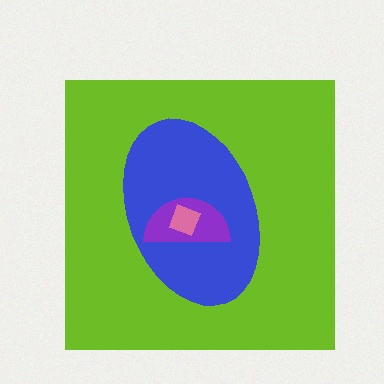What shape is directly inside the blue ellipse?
The purple semicircle.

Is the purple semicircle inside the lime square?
Yes.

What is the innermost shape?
The pink diamond.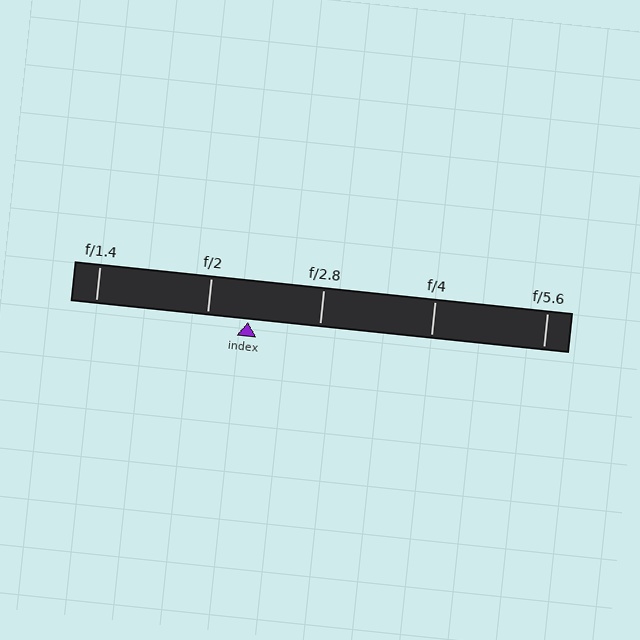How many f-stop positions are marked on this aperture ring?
There are 5 f-stop positions marked.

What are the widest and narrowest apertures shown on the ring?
The widest aperture shown is f/1.4 and the narrowest is f/5.6.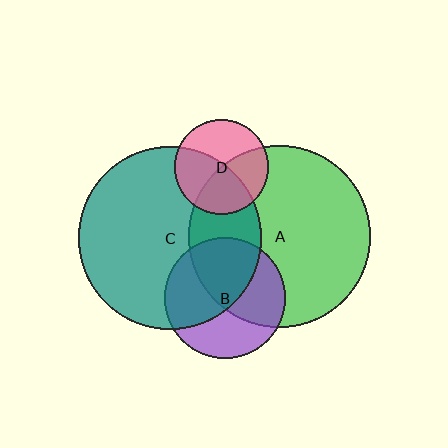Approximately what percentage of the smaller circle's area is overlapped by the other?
Approximately 30%.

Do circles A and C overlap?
Yes.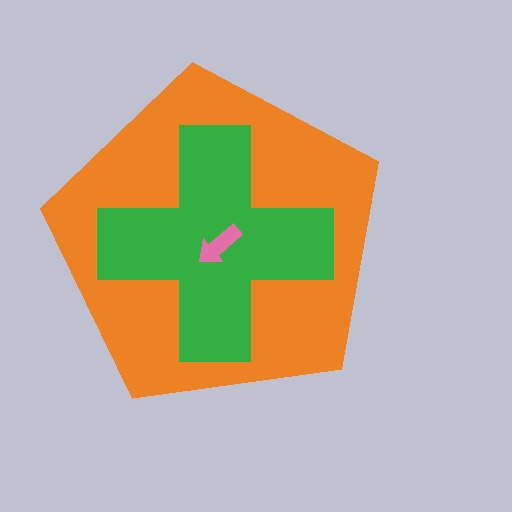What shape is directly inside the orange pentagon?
The green cross.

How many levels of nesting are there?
3.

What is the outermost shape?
The orange pentagon.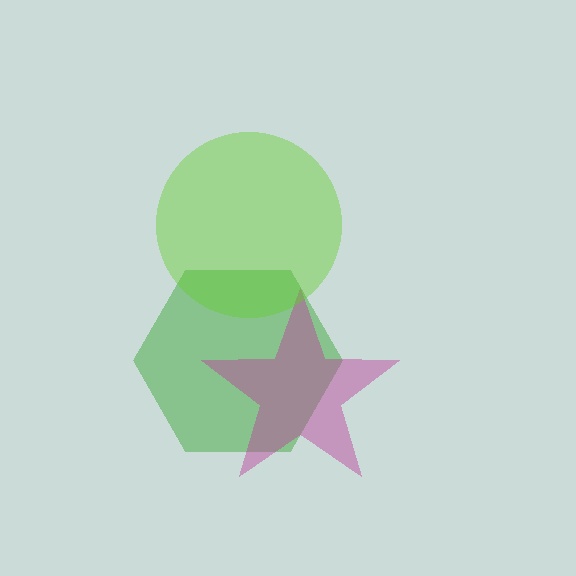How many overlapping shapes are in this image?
There are 3 overlapping shapes in the image.